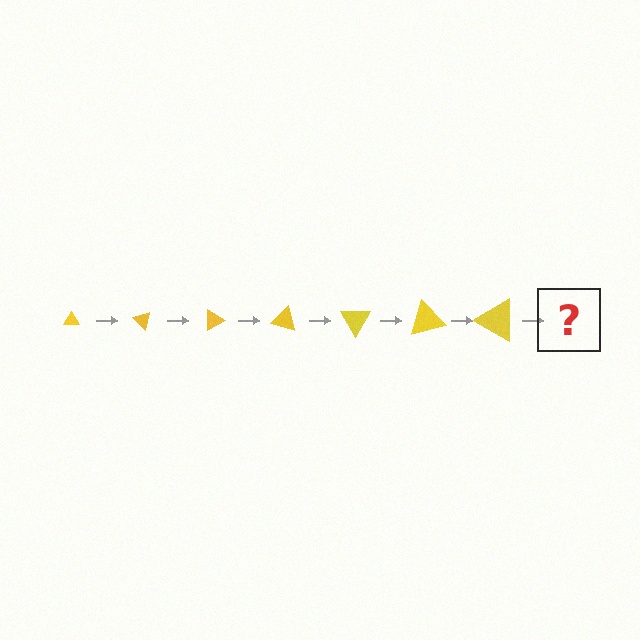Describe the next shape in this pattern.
It should be a triangle, larger than the previous one and rotated 315 degrees from the start.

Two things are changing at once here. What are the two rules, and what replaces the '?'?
The two rules are that the triangle grows larger each step and it rotates 45 degrees each step. The '?' should be a triangle, larger than the previous one and rotated 315 degrees from the start.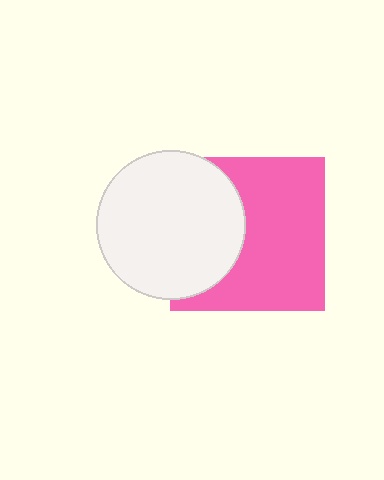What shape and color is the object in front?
The object in front is a white circle.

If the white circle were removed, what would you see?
You would see the complete pink square.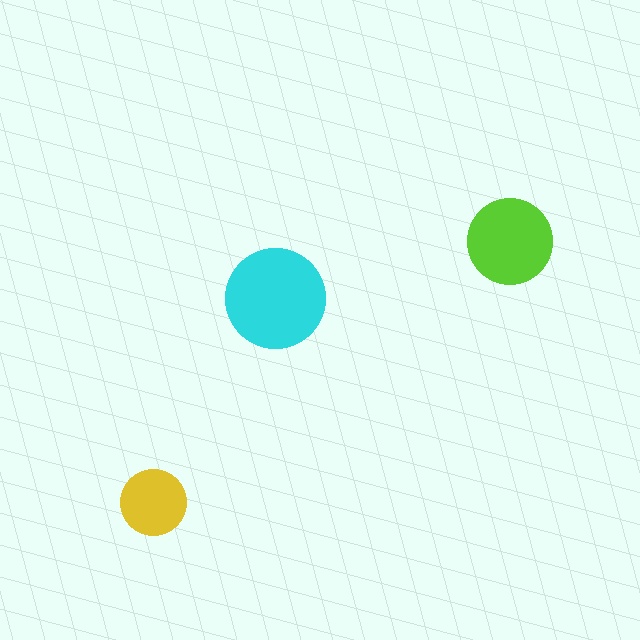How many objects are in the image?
There are 3 objects in the image.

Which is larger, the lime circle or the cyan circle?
The cyan one.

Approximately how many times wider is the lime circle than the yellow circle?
About 1.5 times wider.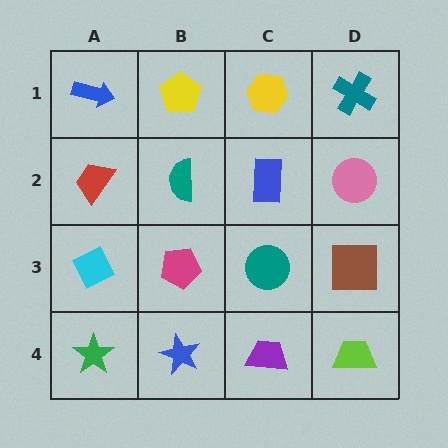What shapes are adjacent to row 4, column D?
A brown square (row 3, column D), a purple trapezoid (row 4, column C).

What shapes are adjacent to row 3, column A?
A red trapezoid (row 2, column A), a green star (row 4, column A), a magenta pentagon (row 3, column B).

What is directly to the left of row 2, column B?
A red trapezoid.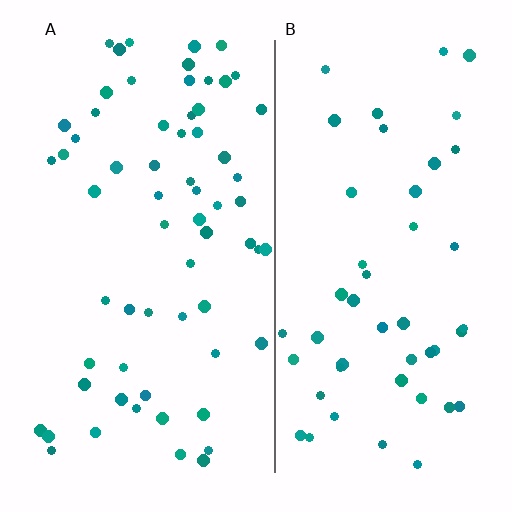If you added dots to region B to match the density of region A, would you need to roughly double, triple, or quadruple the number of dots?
Approximately double.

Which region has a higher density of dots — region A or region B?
A (the left).